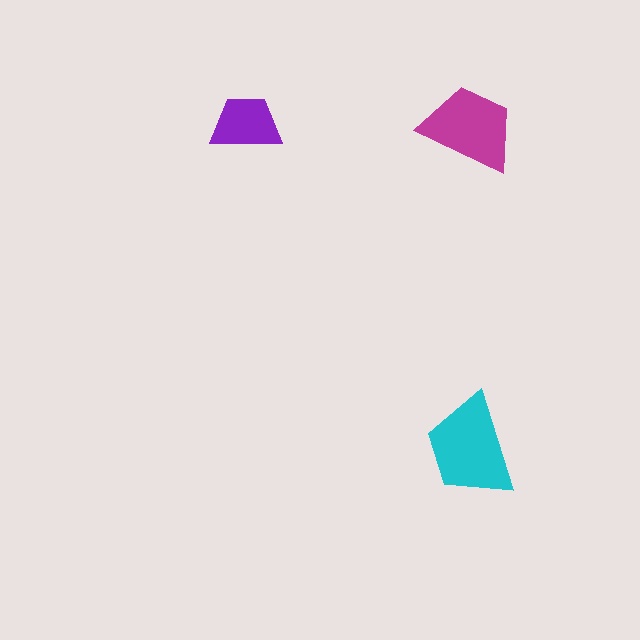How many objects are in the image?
There are 3 objects in the image.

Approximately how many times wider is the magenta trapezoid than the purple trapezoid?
About 1.5 times wider.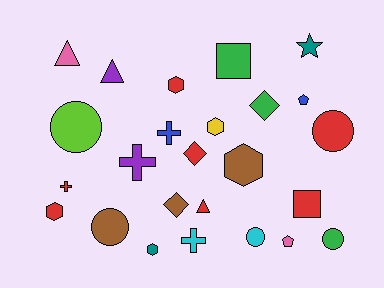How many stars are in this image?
There is 1 star.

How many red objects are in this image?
There are 7 red objects.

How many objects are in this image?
There are 25 objects.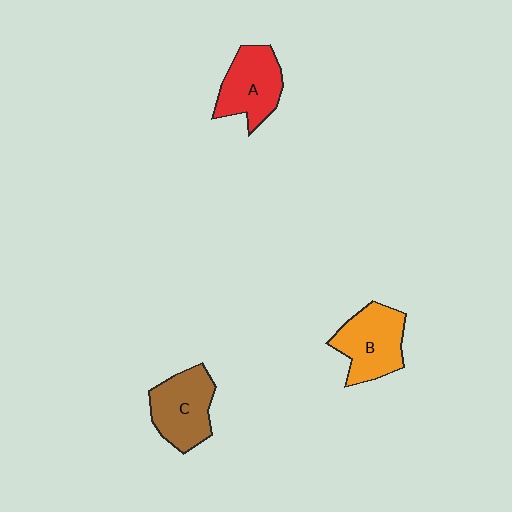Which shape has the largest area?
Shape B (orange).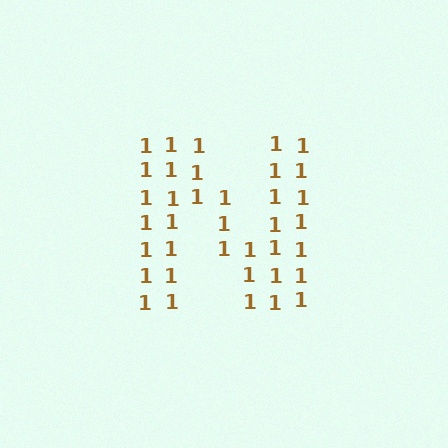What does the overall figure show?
The overall figure shows the letter N.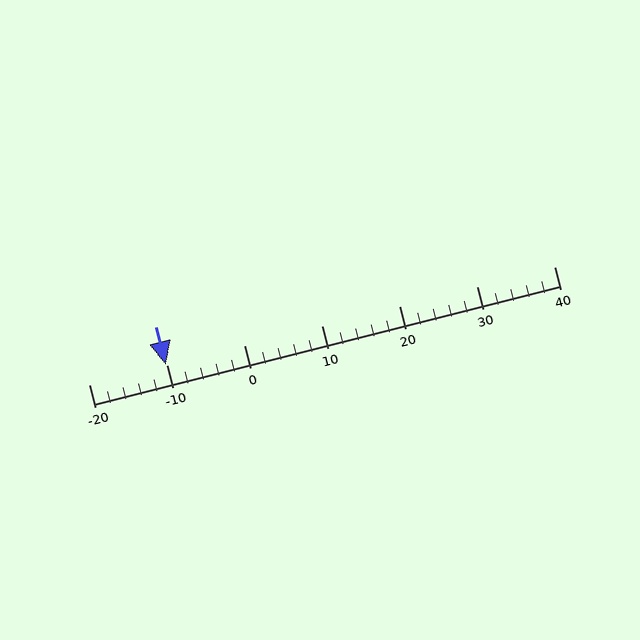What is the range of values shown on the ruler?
The ruler shows values from -20 to 40.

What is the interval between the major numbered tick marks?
The major tick marks are spaced 10 units apart.